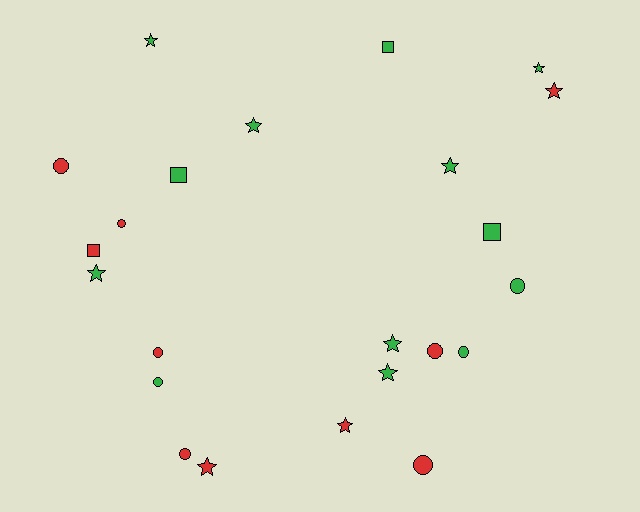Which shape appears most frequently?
Star, with 10 objects.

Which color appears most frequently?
Green, with 13 objects.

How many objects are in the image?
There are 23 objects.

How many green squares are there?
There are 3 green squares.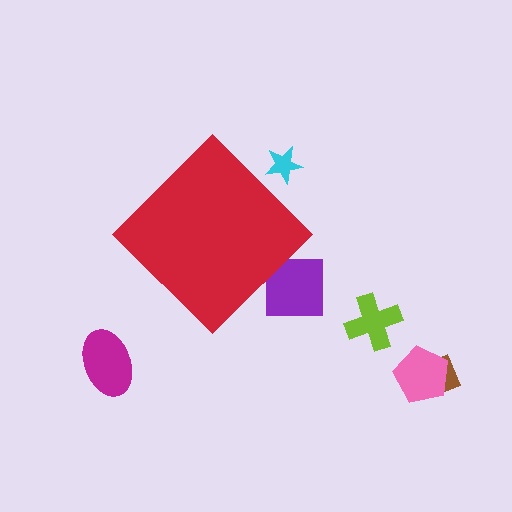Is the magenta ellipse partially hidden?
No, the magenta ellipse is fully visible.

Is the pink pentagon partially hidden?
No, the pink pentagon is fully visible.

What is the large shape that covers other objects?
A red diamond.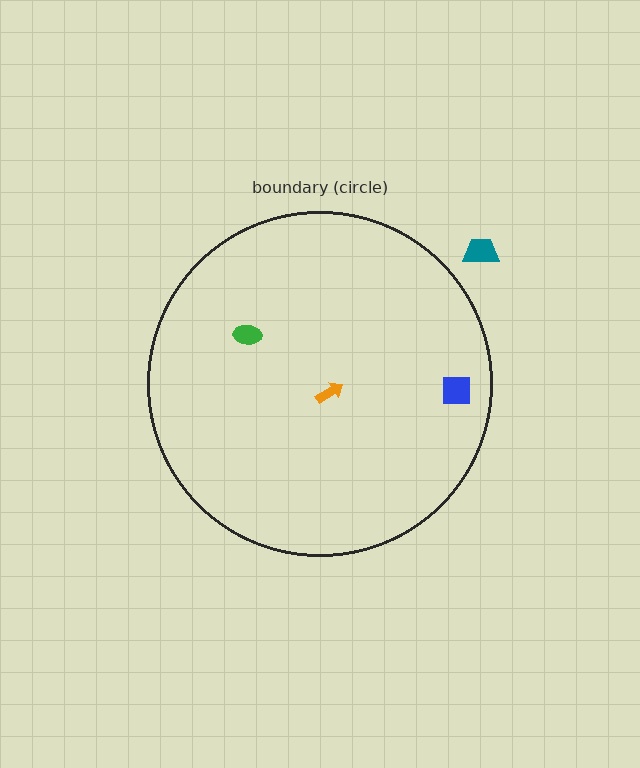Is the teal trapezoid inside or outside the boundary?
Outside.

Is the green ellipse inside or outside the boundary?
Inside.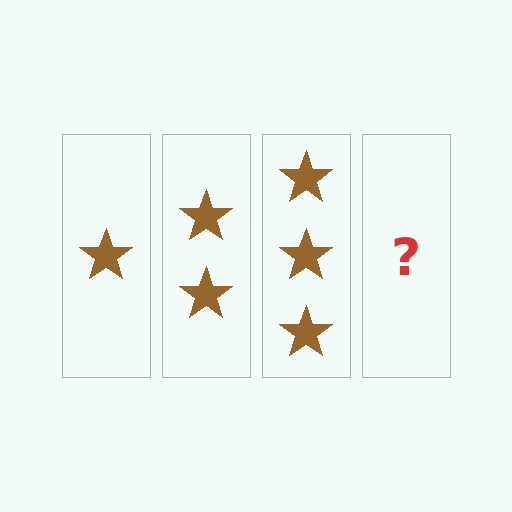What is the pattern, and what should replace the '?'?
The pattern is that each step adds one more star. The '?' should be 4 stars.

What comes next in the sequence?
The next element should be 4 stars.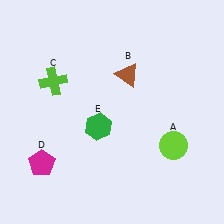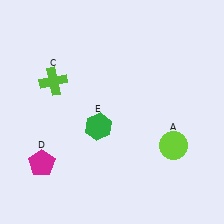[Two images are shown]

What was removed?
The brown triangle (B) was removed in Image 2.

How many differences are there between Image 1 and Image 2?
There is 1 difference between the two images.